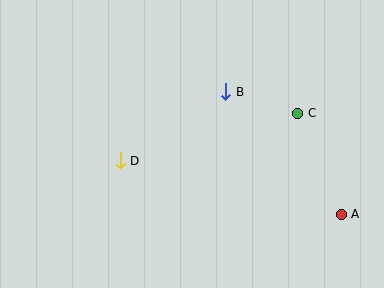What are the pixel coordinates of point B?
Point B is at (226, 92).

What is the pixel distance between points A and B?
The distance between A and B is 168 pixels.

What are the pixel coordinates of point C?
Point C is at (298, 113).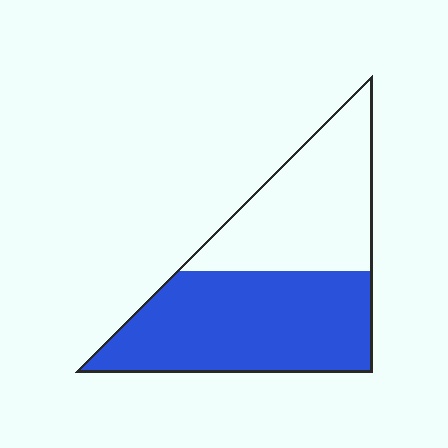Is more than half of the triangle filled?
Yes.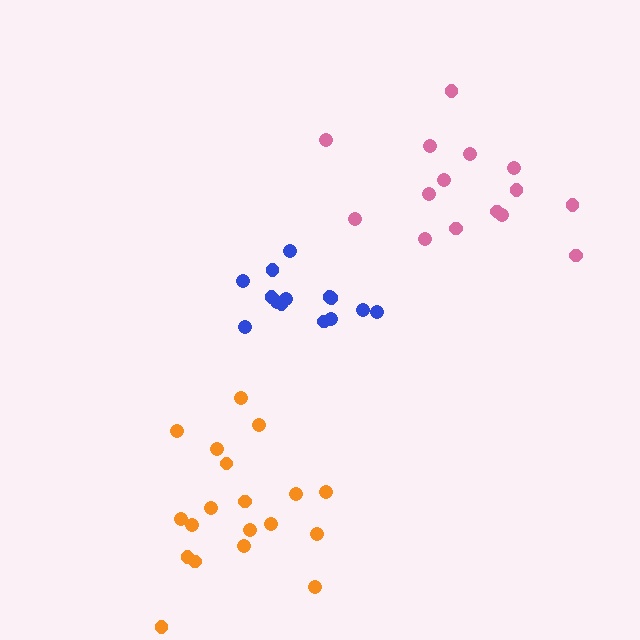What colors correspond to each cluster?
The clusters are colored: blue, orange, pink.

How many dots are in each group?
Group 1: 14 dots, Group 2: 19 dots, Group 3: 15 dots (48 total).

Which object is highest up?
The pink cluster is topmost.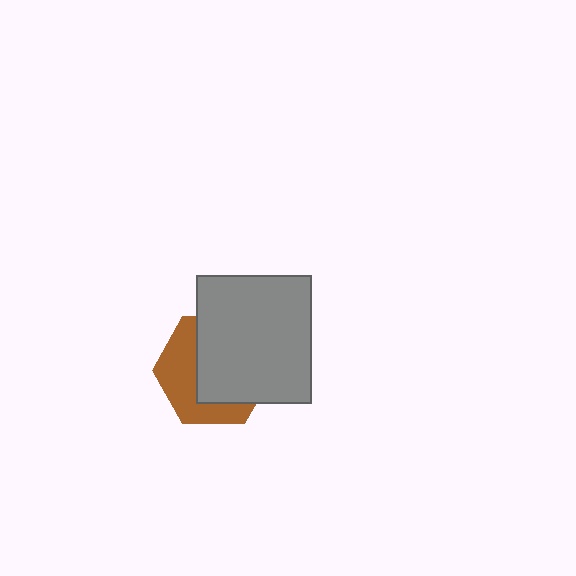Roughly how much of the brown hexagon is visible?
A small part of it is visible (roughly 41%).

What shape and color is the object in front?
The object in front is a gray rectangle.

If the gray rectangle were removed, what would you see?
You would see the complete brown hexagon.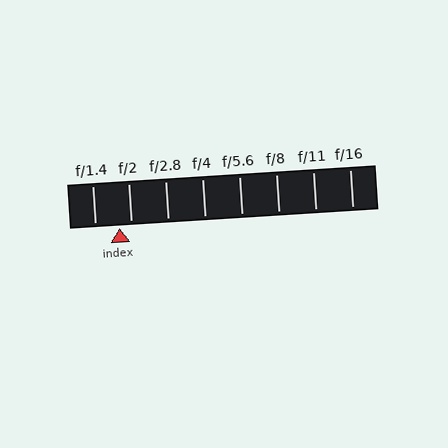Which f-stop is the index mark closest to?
The index mark is closest to f/2.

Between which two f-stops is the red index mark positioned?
The index mark is between f/1.4 and f/2.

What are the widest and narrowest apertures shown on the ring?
The widest aperture shown is f/1.4 and the narrowest is f/16.